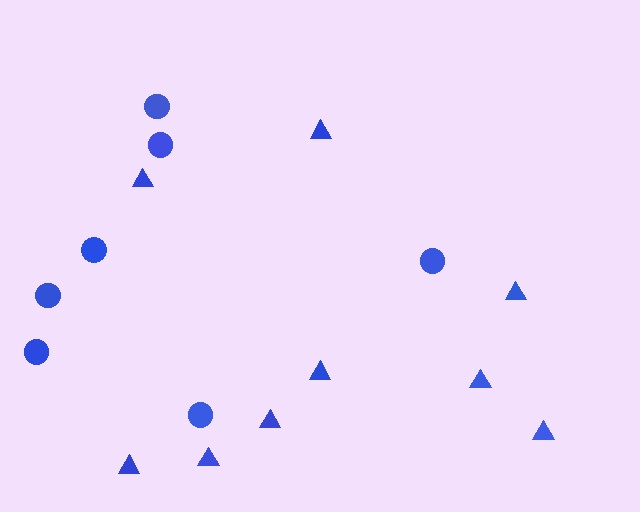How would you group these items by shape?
There are 2 groups: one group of circles (7) and one group of triangles (9).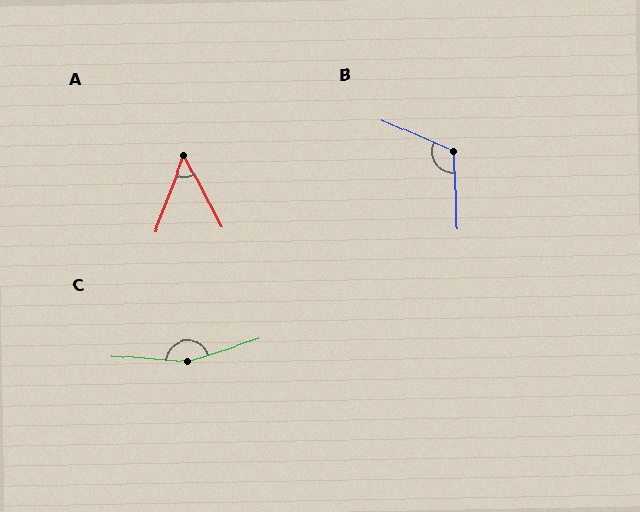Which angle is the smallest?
A, at approximately 49 degrees.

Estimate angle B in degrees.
Approximately 115 degrees.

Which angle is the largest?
C, at approximately 158 degrees.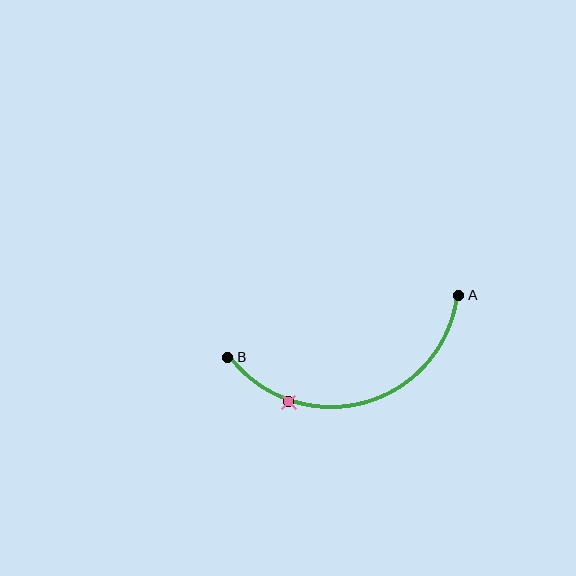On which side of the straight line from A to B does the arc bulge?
The arc bulges below the straight line connecting A and B.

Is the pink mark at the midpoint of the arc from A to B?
No. The pink mark lies on the arc but is closer to endpoint B. The arc midpoint would be at the point on the curve equidistant along the arc from both A and B.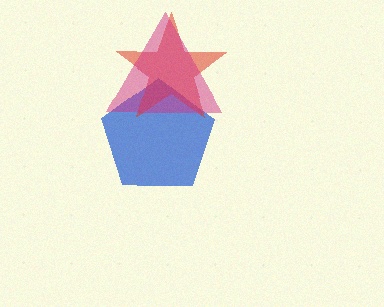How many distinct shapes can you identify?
There are 3 distinct shapes: a blue pentagon, a red star, a magenta triangle.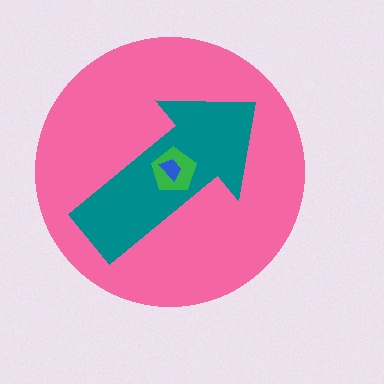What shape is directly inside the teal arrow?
The green pentagon.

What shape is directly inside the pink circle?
The teal arrow.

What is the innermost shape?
The blue trapezoid.